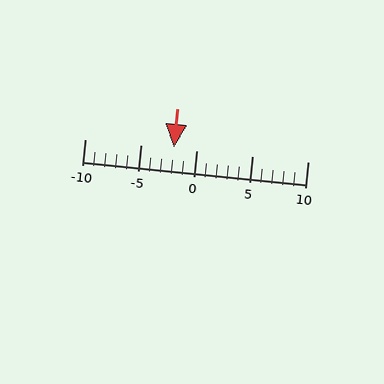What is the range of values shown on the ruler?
The ruler shows values from -10 to 10.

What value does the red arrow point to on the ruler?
The red arrow points to approximately -2.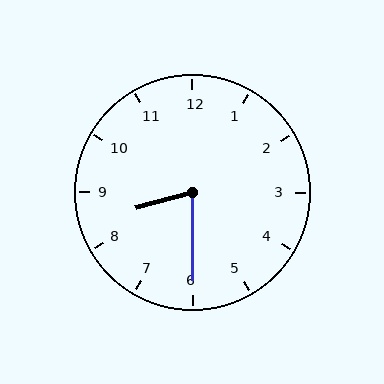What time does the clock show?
8:30.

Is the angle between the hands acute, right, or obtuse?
It is acute.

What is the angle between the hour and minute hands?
Approximately 75 degrees.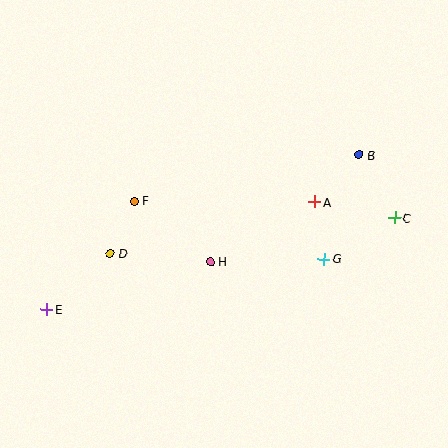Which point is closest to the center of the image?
Point H at (211, 262) is closest to the center.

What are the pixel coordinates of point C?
Point C is at (395, 218).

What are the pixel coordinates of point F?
Point F is at (134, 201).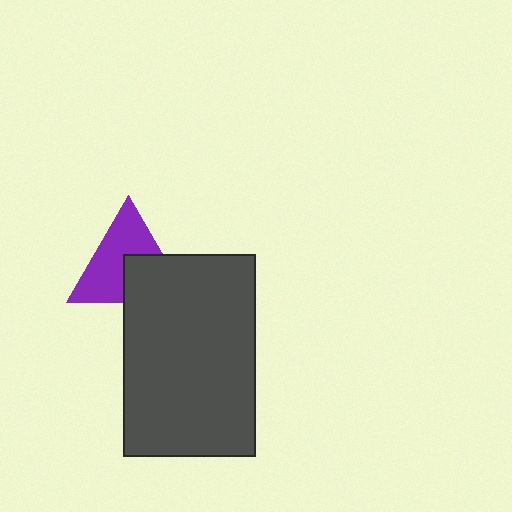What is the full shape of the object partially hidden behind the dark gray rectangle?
The partially hidden object is a purple triangle.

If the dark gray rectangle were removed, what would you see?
You would see the complete purple triangle.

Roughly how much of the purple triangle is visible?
About half of it is visible (roughly 61%).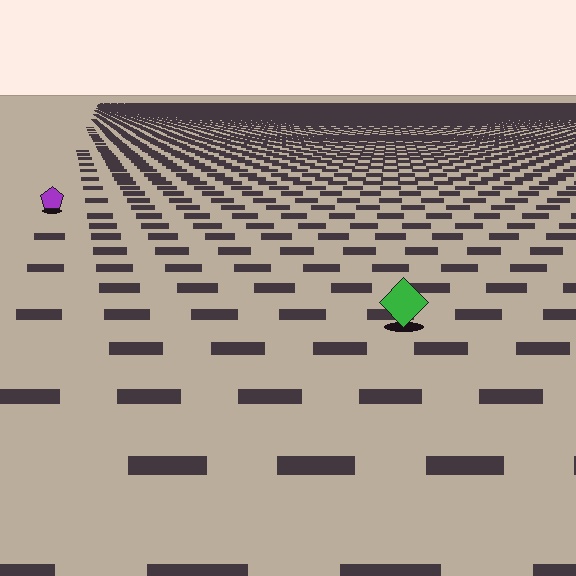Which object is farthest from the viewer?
The purple pentagon is farthest from the viewer. It appears smaller and the ground texture around it is denser.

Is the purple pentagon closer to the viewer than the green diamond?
No. The green diamond is closer — you can tell from the texture gradient: the ground texture is coarser near it.